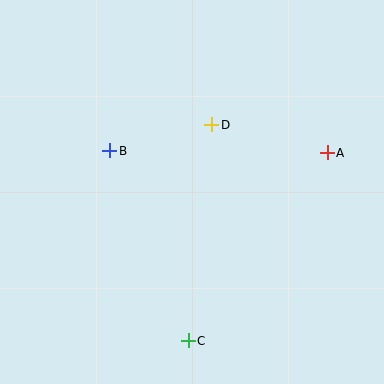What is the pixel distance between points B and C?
The distance between B and C is 206 pixels.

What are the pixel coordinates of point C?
Point C is at (188, 341).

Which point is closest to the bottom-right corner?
Point C is closest to the bottom-right corner.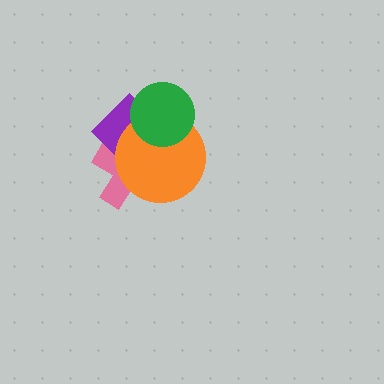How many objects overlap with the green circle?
2 objects overlap with the green circle.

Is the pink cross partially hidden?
Yes, it is partially covered by another shape.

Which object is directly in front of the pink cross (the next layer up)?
The purple diamond is directly in front of the pink cross.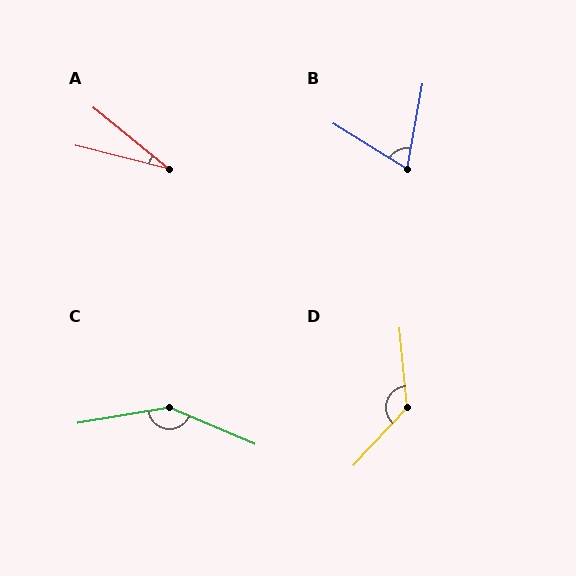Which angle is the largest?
C, at approximately 147 degrees.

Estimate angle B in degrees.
Approximately 68 degrees.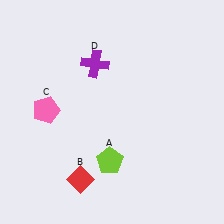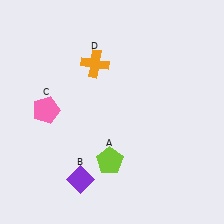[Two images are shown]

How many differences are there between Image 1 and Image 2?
There are 2 differences between the two images.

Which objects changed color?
B changed from red to purple. D changed from purple to orange.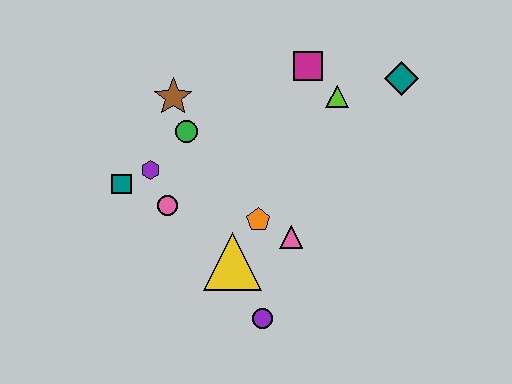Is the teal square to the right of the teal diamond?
No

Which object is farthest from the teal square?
The teal diamond is farthest from the teal square.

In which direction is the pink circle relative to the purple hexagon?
The pink circle is below the purple hexagon.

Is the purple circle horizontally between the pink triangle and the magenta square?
No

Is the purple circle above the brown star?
No